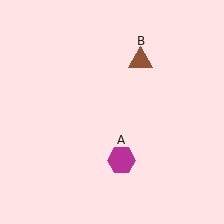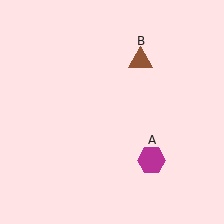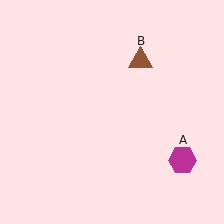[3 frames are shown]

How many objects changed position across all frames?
1 object changed position: magenta hexagon (object A).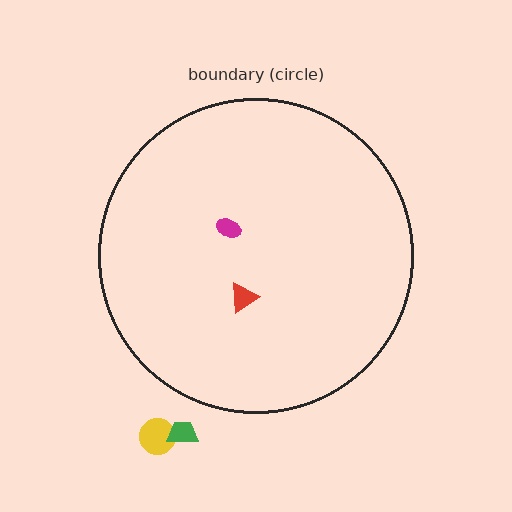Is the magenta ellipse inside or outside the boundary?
Inside.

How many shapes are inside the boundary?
2 inside, 2 outside.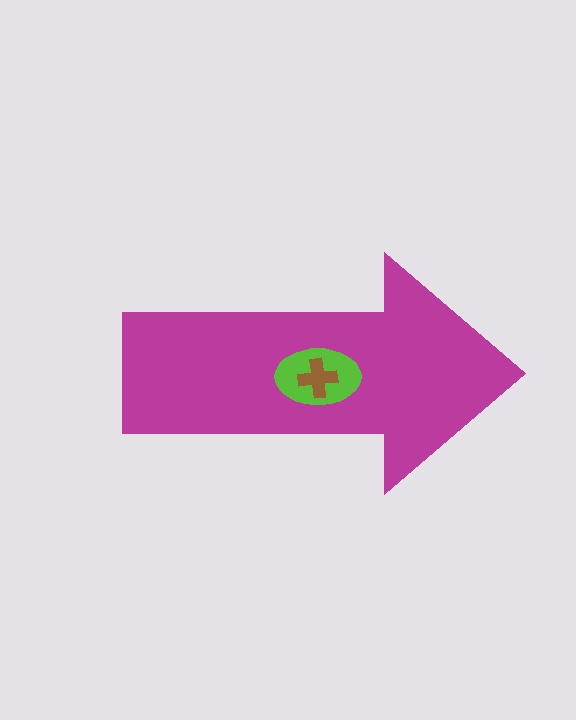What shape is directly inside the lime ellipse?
The brown cross.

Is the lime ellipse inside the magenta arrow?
Yes.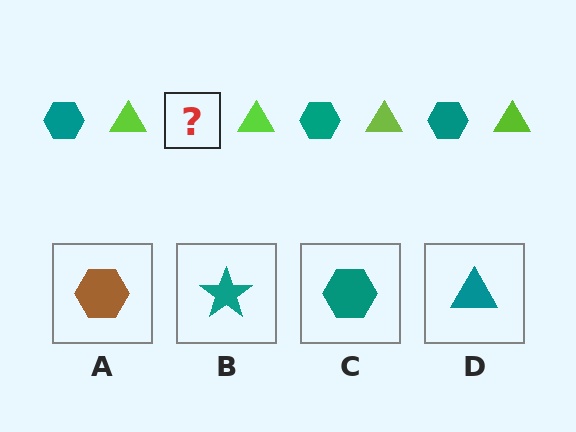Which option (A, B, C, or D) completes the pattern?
C.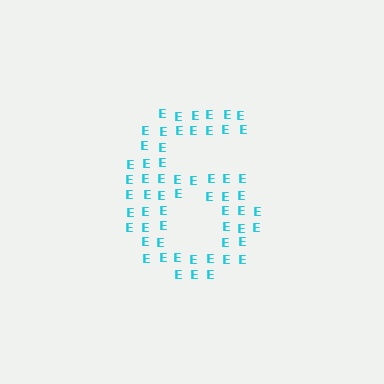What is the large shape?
The large shape is the digit 6.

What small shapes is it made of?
It is made of small letter E's.